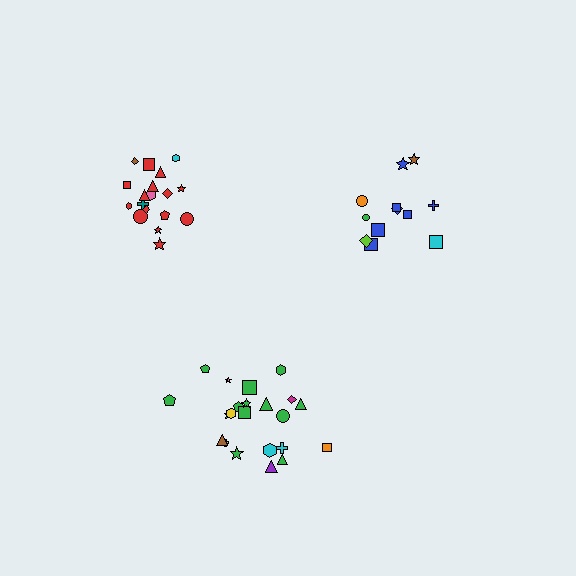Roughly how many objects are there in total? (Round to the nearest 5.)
Roughly 50 objects in total.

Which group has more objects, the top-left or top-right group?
The top-left group.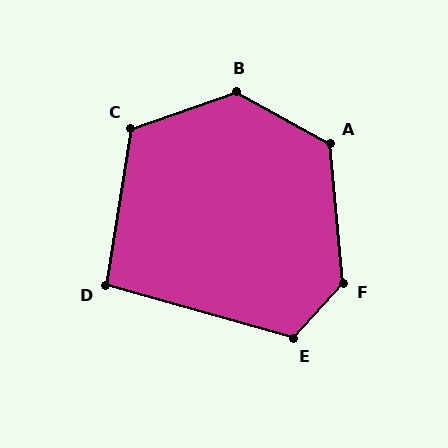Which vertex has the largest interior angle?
F, at approximately 132 degrees.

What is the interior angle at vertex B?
Approximately 131 degrees (obtuse).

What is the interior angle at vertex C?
Approximately 118 degrees (obtuse).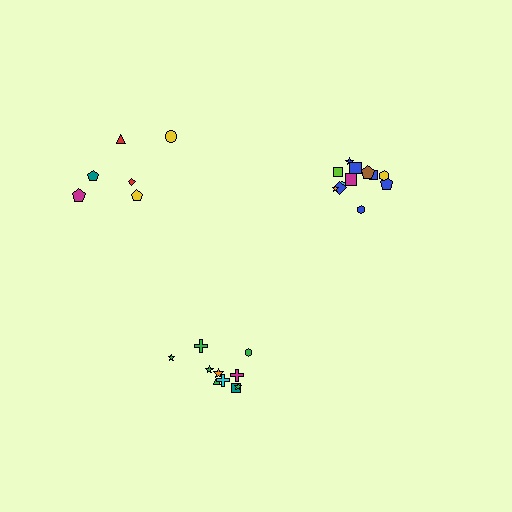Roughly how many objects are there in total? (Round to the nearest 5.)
Roughly 30 objects in total.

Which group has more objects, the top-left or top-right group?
The top-right group.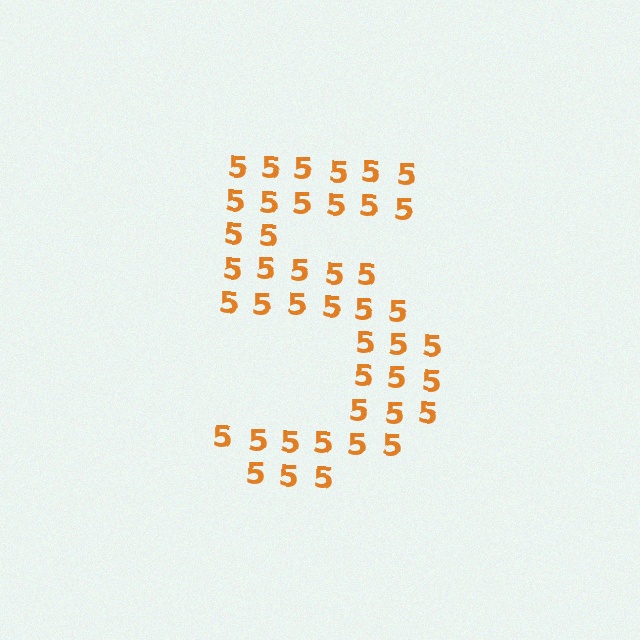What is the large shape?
The large shape is the digit 5.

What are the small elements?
The small elements are digit 5's.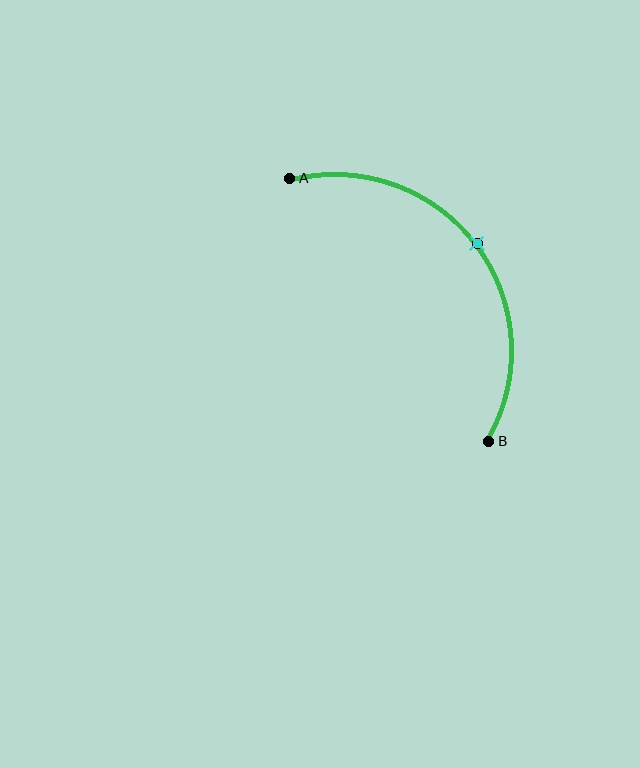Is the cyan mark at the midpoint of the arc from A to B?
Yes. The cyan mark lies on the arc at equal arc-length from both A and B — it is the arc midpoint.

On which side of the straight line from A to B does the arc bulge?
The arc bulges above and to the right of the straight line connecting A and B.